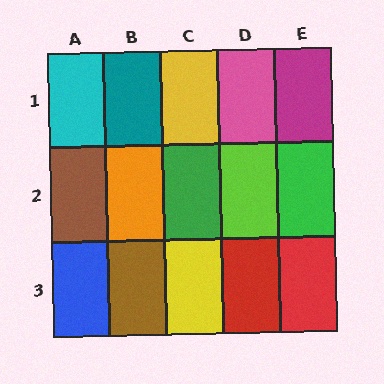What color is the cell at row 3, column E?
Red.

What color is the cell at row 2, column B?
Orange.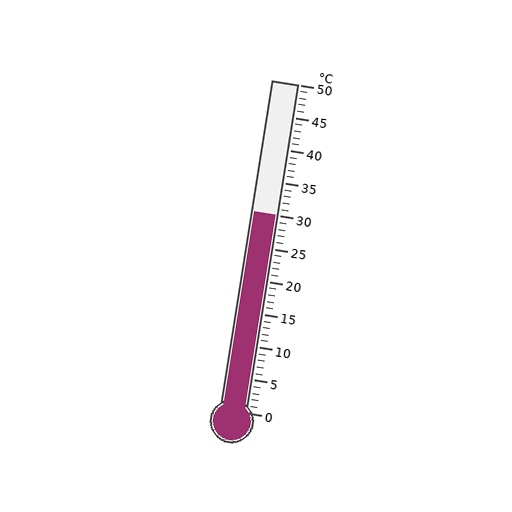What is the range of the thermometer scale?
The thermometer scale ranges from 0°C to 50°C.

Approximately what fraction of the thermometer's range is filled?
The thermometer is filled to approximately 60% of its range.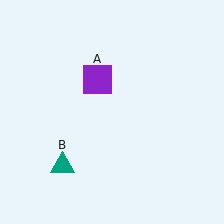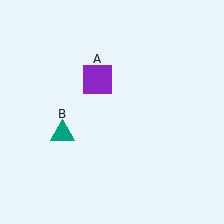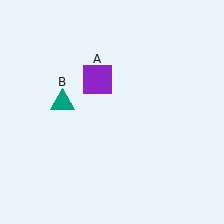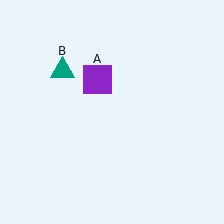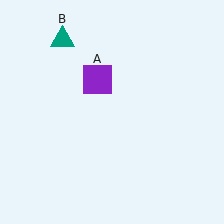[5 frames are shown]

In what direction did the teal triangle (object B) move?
The teal triangle (object B) moved up.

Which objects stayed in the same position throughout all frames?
Purple square (object A) remained stationary.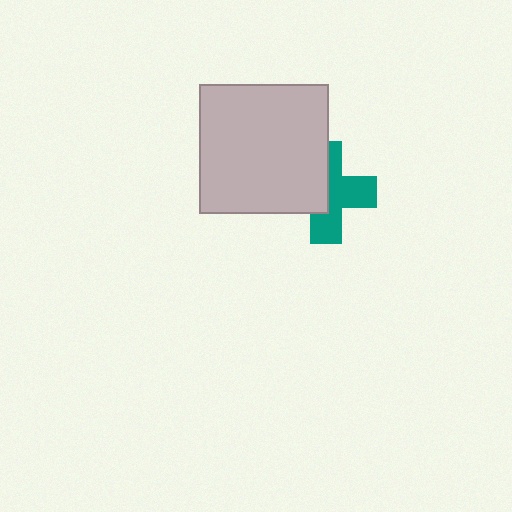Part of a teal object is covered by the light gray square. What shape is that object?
It is a cross.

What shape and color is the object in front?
The object in front is a light gray square.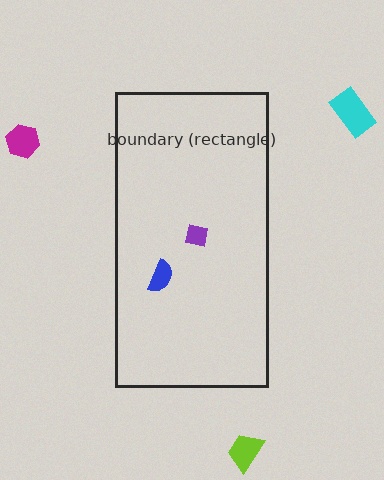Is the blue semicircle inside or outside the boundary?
Inside.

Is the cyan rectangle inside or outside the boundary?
Outside.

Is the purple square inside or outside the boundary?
Inside.